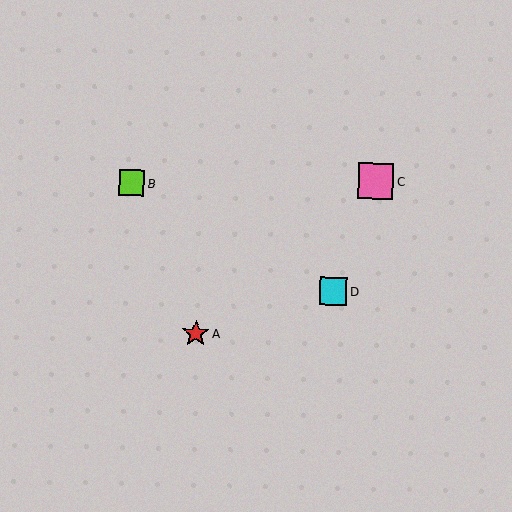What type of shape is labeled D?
Shape D is a cyan square.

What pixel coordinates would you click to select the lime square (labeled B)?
Click at (132, 183) to select the lime square B.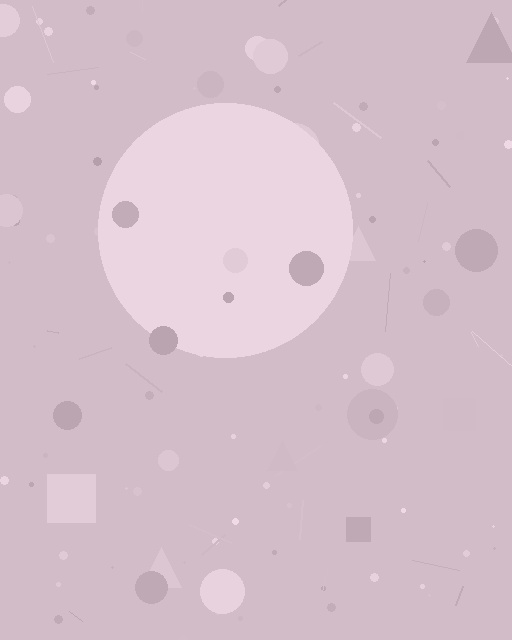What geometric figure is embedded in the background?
A circle is embedded in the background.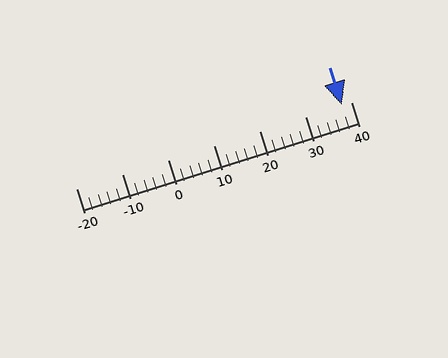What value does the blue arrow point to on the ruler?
The blue arrow points to approximately 38.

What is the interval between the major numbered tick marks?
The major tick marks are spaced 10 units apart.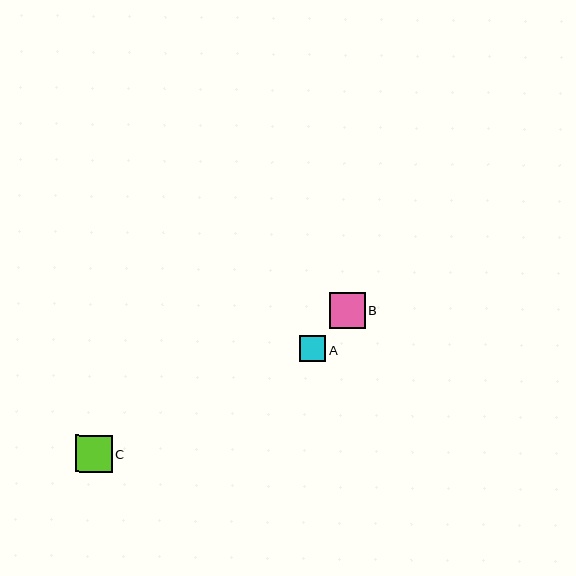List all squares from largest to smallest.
From largest to smallest: C, B, A.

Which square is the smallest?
Square A is the smallest with a size of approximately 26 pixels.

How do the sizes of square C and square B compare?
Square C and square B are approximately the same size.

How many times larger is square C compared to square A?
Square C is approximately 1.4 times the size of square A.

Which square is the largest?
Square C is the largest with a size of approximately 37 pixels.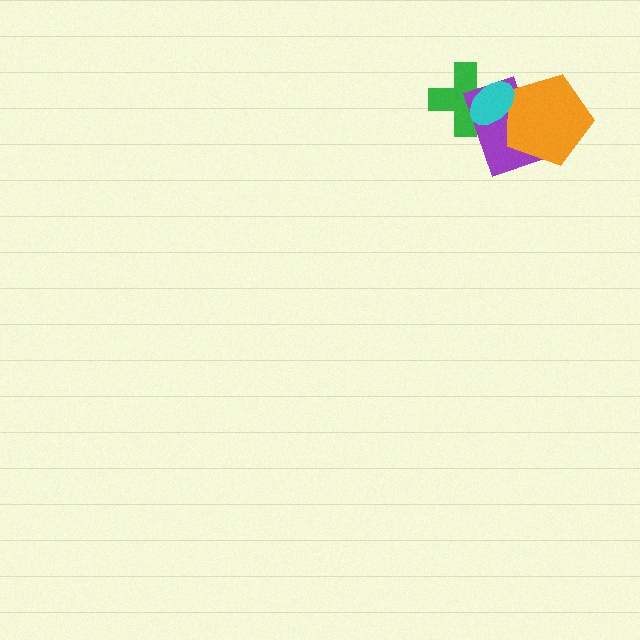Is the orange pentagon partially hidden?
Yes, it is partially covered by another shape.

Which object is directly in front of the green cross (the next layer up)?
The purple rectangle is directly in front of the green cross.